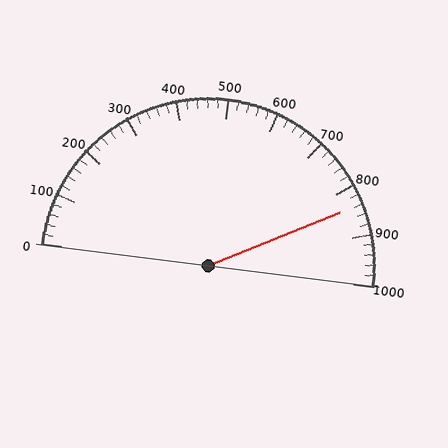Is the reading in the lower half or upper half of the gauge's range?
The reading is in the upper half of the range (0 to 1000).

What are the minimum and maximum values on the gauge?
The gauge ranges from 0 to 1000.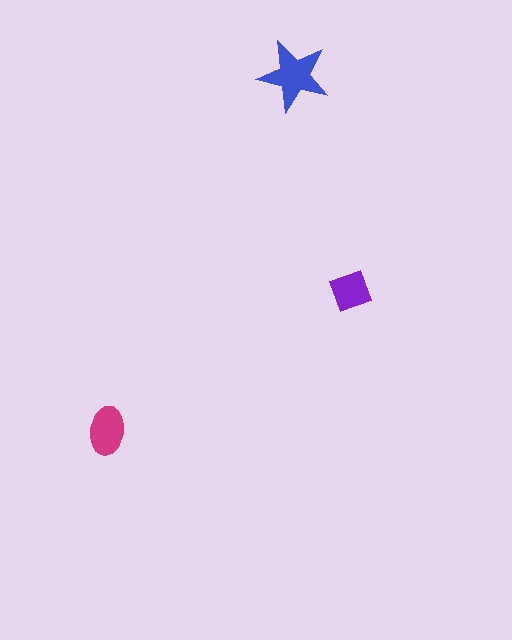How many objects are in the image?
There are 3 objects in the image.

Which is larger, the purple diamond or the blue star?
The blue star.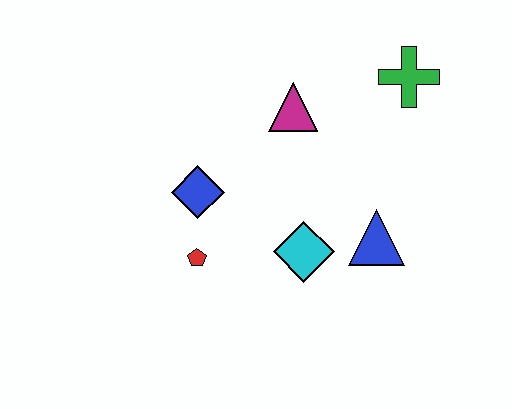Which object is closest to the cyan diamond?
The blue triangle is closest to the cyan diamond.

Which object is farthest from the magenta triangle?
The red pentagon is farthest from the magenta triangle.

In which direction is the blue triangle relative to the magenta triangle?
The blue triangle is below the magenta triangle.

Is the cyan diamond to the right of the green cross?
No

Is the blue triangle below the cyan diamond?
No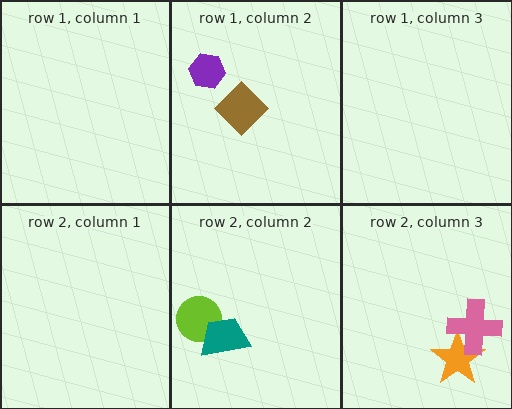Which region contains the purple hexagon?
The row 1, column 2 region.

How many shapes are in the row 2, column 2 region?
2.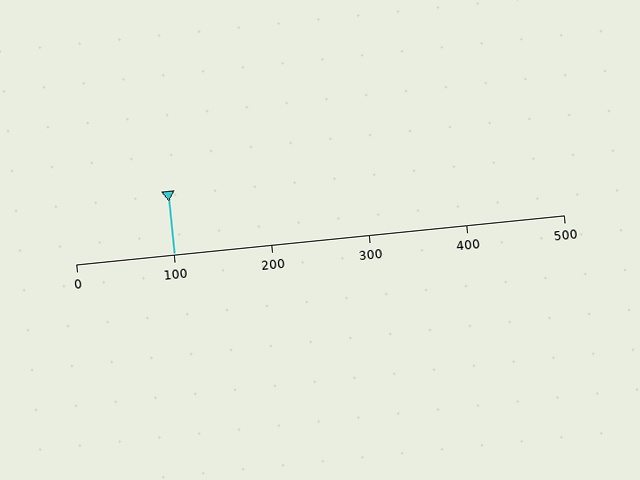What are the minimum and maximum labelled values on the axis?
The axis runs from 0 to 500.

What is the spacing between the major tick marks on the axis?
The major ticks are spaced 100 apart.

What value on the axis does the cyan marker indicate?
The marker indicates approximately 100.